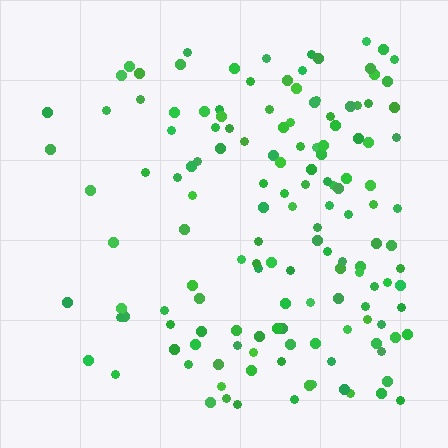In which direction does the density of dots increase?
From left to right, with the right side densest.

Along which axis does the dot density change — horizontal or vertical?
Horizontal.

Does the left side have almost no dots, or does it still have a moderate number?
Still a moderate number, just noticeably fewer than the right.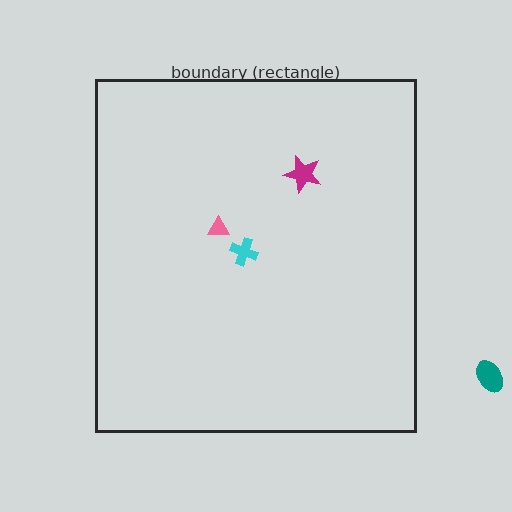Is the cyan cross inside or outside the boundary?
Inside.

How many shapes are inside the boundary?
3 inside, 1 outside.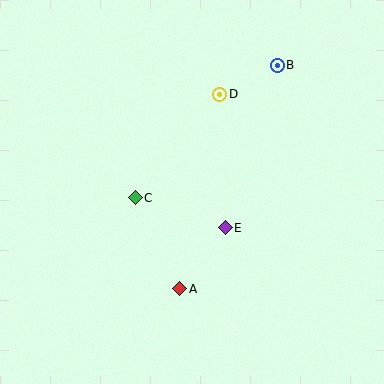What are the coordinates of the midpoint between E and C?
The midpoint between E and C is at (180, 213).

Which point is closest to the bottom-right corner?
Point E is closest to the bottom-right corner.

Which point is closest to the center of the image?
Point E at (225, 228) is closest to the center.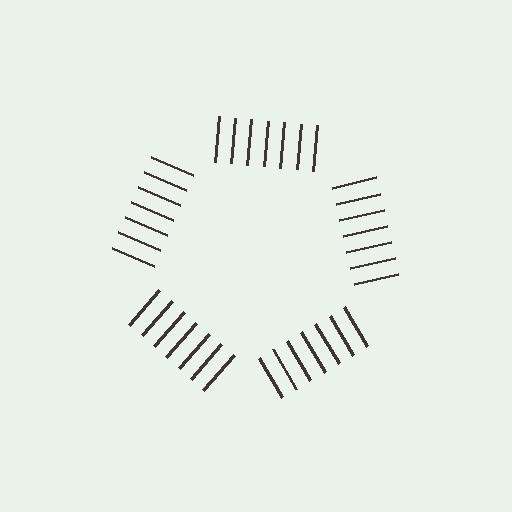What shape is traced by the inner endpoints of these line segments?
An illusory pentagon — the line segments terminate on its edges but no continuous stroke is drawn.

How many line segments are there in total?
35 — 7 along each of the 5 edges.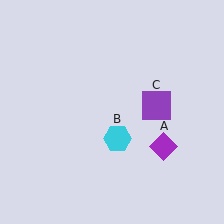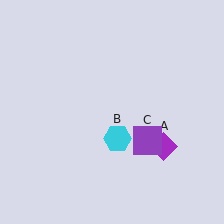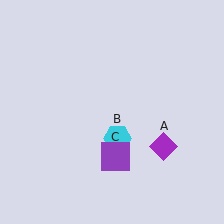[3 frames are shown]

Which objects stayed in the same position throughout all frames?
Purple diamond (object A) and cyan hexagon (object B) remained stationary.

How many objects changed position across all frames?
1 object changed position: purple square (object C).